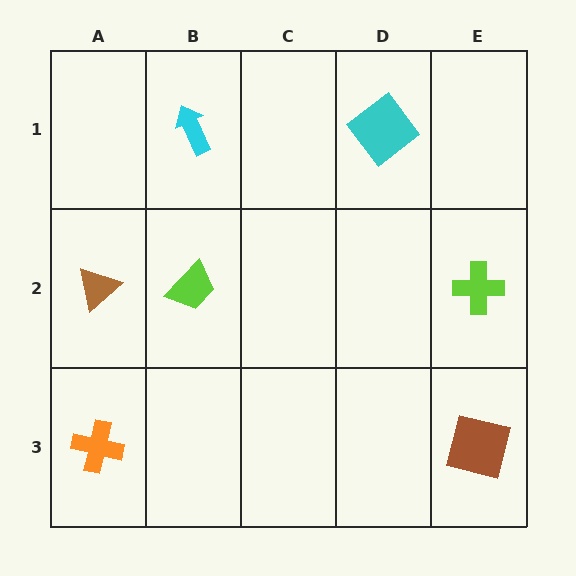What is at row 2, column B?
A lime trapezoid.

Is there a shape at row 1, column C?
No, that cell is empty.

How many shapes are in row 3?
2 shapes.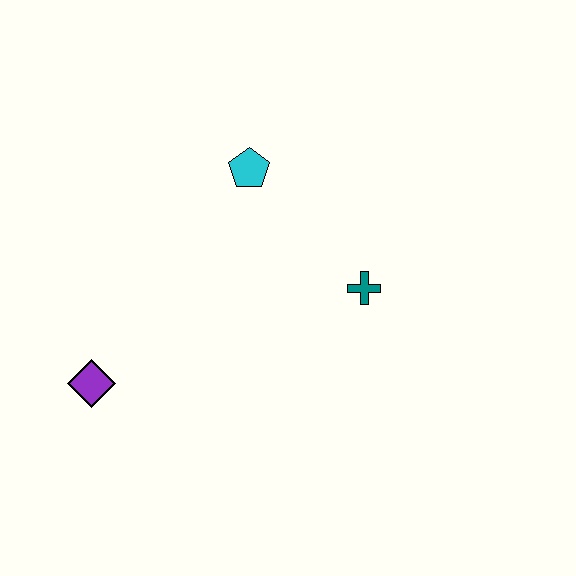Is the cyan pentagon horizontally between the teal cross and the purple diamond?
Yes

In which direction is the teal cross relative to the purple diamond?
The teal cross is to the right of the purple diamond.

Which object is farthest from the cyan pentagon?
The purple diamond is farthest from the cyan pentagon.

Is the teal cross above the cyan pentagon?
No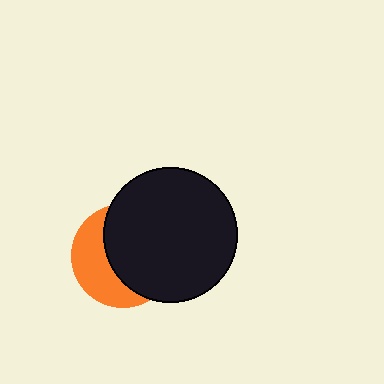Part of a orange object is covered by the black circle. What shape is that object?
It is a circle.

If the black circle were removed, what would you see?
You would see the complete orange circle.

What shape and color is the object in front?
The object in front is a black circle.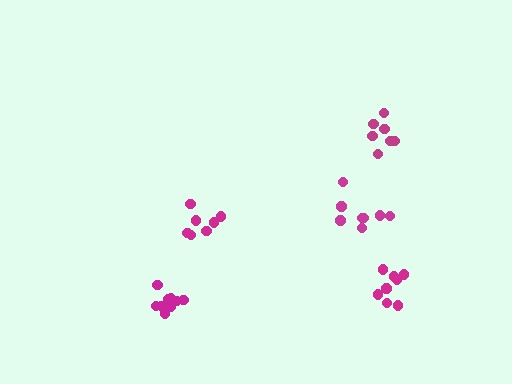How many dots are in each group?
Group 1: 8 dots, Group 2: 8 dots, Group 3: 10 dots, Group 4: 7 dots, Group 5: 7 dots (40 total).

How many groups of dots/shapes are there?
There are 5 groups.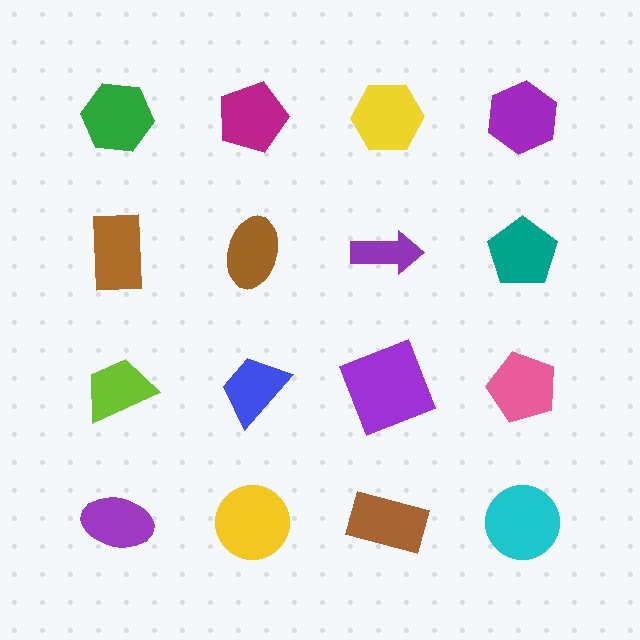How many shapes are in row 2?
4 shapes.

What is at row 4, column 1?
A purple ellipse.